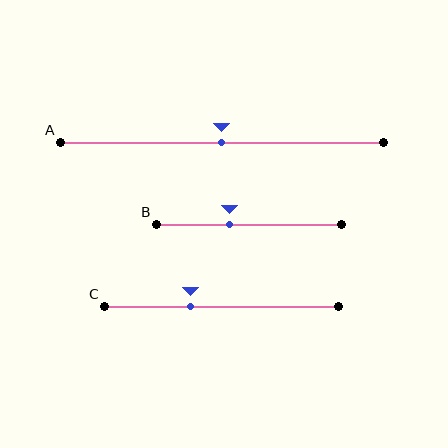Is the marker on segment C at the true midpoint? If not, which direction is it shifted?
No, the marker on segment C is shifted to the left by about 13% of the segment length.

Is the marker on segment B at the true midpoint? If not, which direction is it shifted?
No, the marker on segment B is shifted to the left by about 10% of the segment length.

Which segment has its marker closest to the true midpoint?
Segment A has its marker closest to the true midpoint.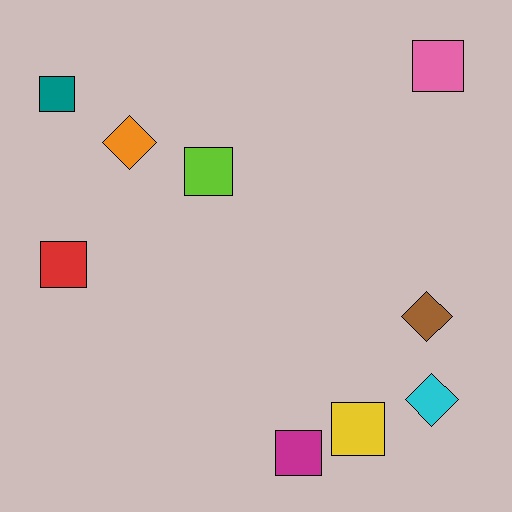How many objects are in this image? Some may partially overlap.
There are 9 objects.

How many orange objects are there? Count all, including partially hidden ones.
There is 1 orange object.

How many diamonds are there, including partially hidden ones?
There are 3 diamonds.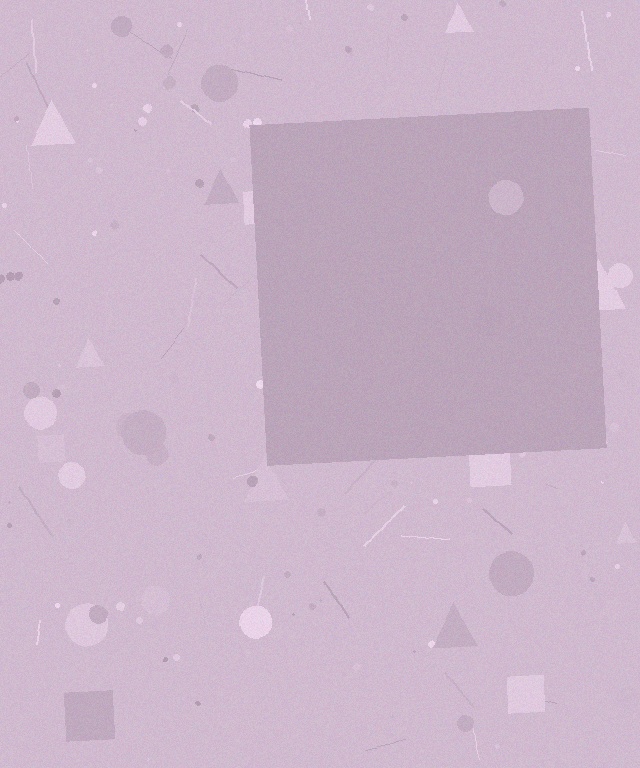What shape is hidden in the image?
A square is hidden in the image.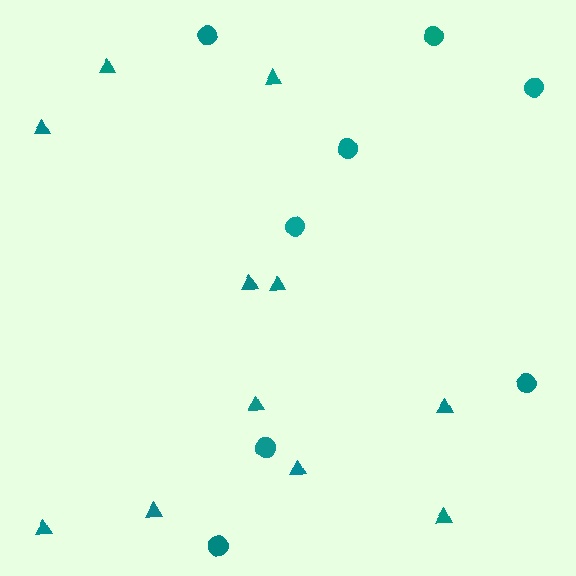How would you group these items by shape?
There are 2 groups: one group of circles (8) and one group of triangles (11).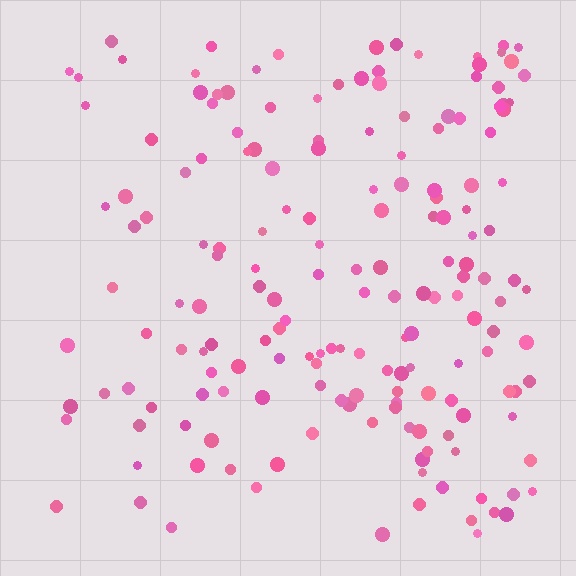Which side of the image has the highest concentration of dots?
The right.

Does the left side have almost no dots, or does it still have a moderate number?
Still a moderate number, just noticeably fewer than the right.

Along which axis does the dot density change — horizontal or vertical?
Horizontal.